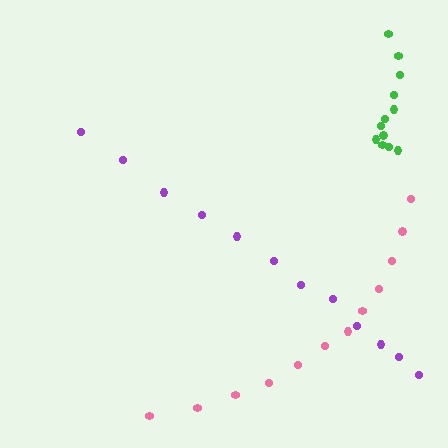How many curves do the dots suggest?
There are 3 distinct paths.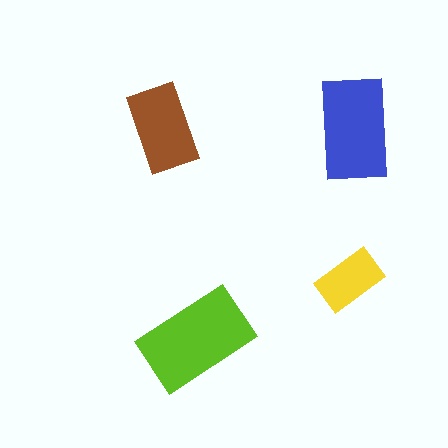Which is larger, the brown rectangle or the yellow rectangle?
The brown one.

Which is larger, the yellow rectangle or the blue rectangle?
The blue one.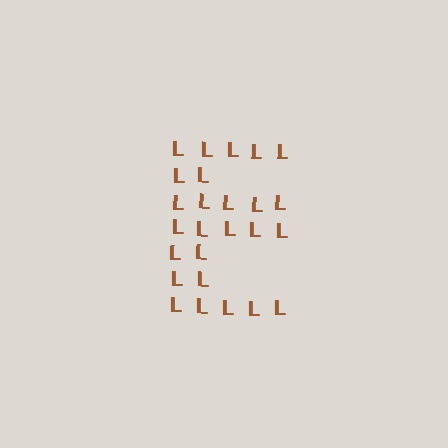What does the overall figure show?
The overall figure shows the letter E.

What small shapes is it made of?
It is made of small letter L's.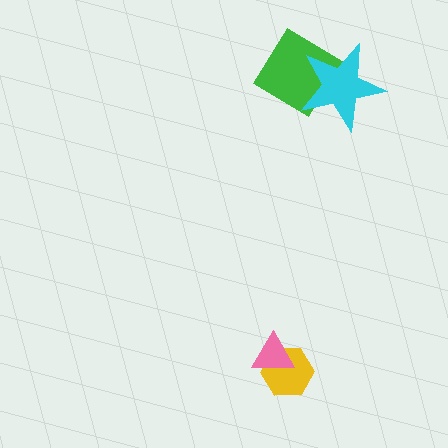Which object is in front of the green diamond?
The cyan star is in front of the green diamond.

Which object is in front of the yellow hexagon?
The pink triangle is in front of the yellow hexagon.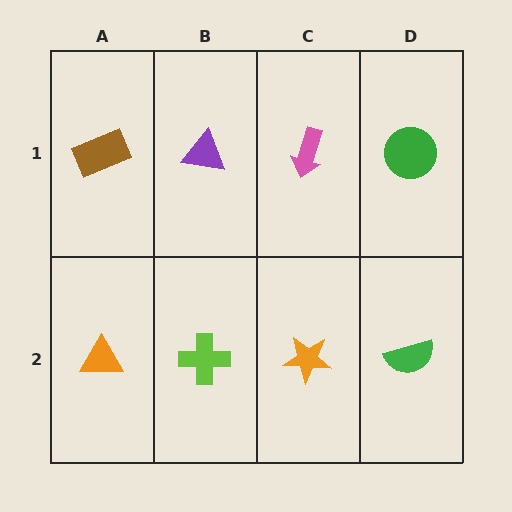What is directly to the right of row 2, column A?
A lime cross.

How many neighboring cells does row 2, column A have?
2.